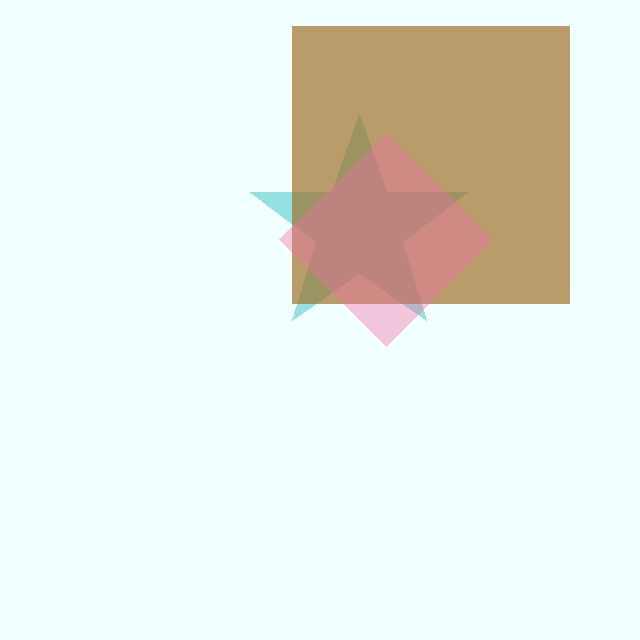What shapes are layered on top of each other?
The layered shapes are: a cyan star, a brown square, a pink diamond.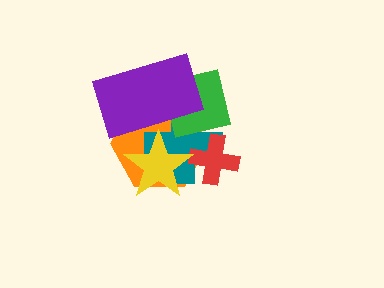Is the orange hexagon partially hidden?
Yes, it is partially covered by another shape.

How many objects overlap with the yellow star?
3 objects overlap with the yellow star.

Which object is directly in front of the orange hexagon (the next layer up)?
The teal cross is directly in front of the orange hexagon.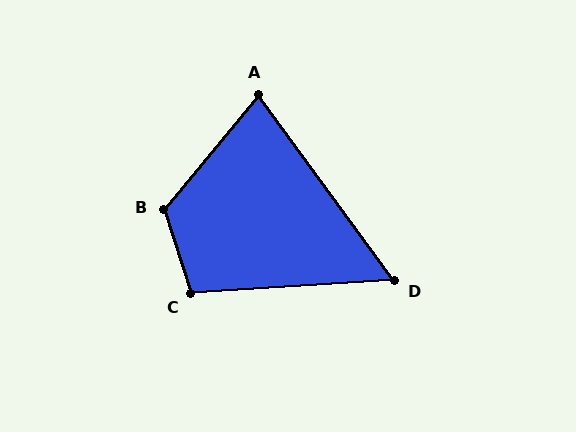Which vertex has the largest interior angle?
B, at approximately 122 degrees.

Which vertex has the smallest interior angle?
D, at approximately 58 degrees.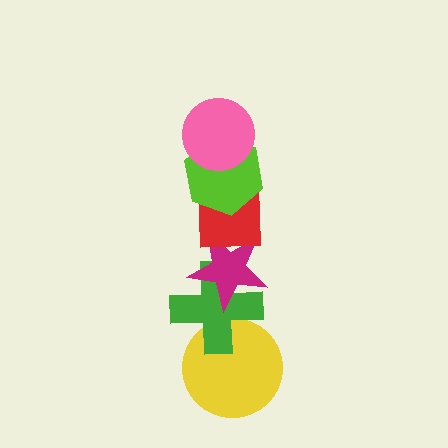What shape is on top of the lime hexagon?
The pink circle is on top of the lime hexagon.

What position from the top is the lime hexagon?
The lime hexagon is 2nd from the top.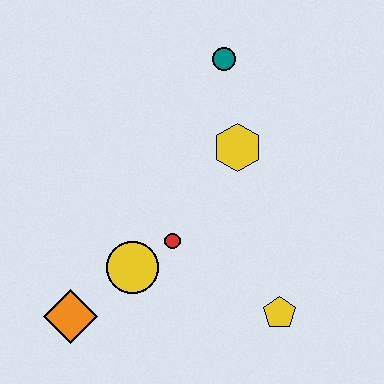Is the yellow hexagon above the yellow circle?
Yes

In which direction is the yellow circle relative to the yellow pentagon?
The yellow circle is to the left of the yellow pentagon.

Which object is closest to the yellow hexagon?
The teal circle is closest to the yellow hexagon.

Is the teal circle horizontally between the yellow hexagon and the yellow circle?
Yes